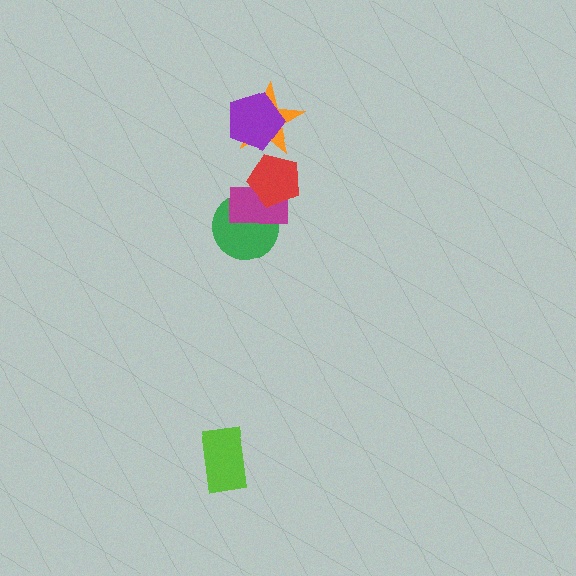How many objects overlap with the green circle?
2 objects overlap with the green circle.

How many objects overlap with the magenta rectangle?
2 objects overlap with the magenta rectangle.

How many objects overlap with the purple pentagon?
1 object overlaps with the purple pentagon.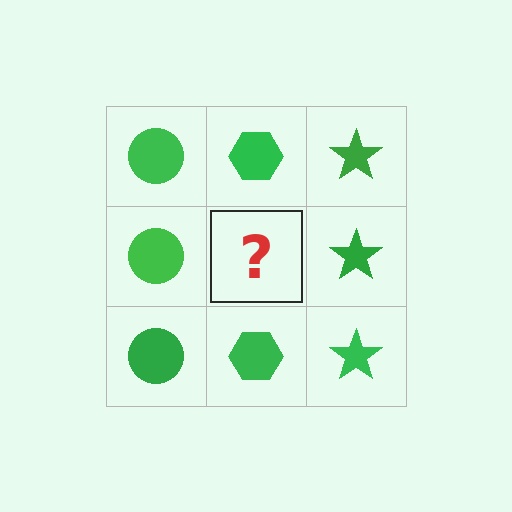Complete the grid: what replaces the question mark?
The question mark should be replaced with a green hexagon.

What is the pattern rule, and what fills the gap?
The rule is that each column has a consistent shape. The gap should be filled with a green hexagon.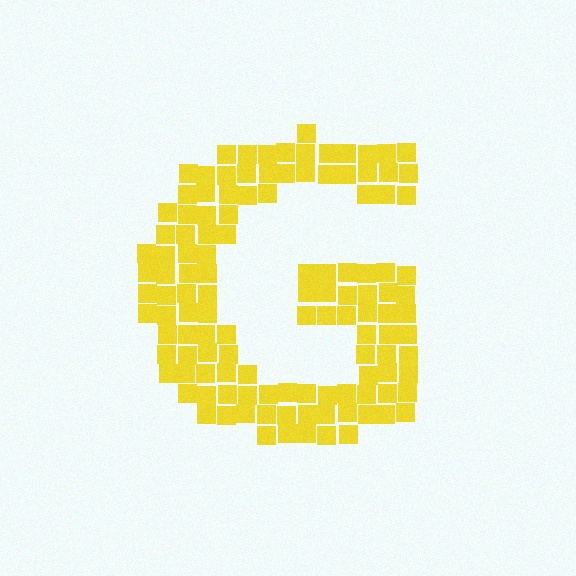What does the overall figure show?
The overall figure shows the letter G.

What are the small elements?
The small elements are squares.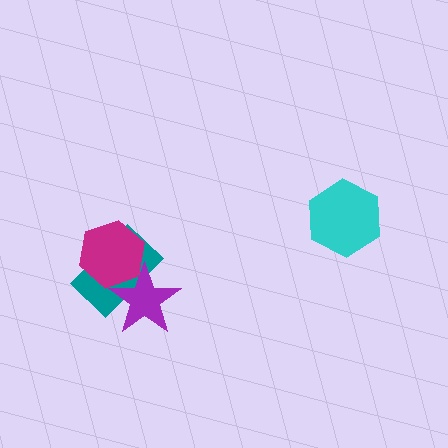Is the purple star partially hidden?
No, no other shape covers it.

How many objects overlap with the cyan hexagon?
0 objects overlap with the cyan hexagon.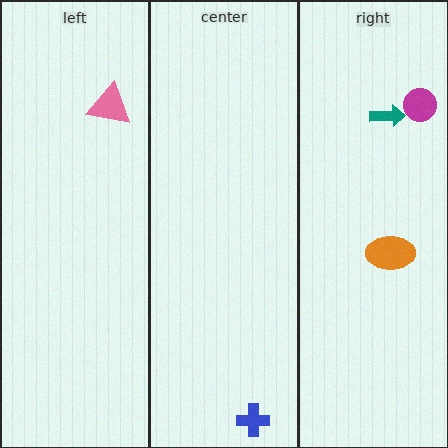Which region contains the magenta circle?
The right region.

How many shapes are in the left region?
1.